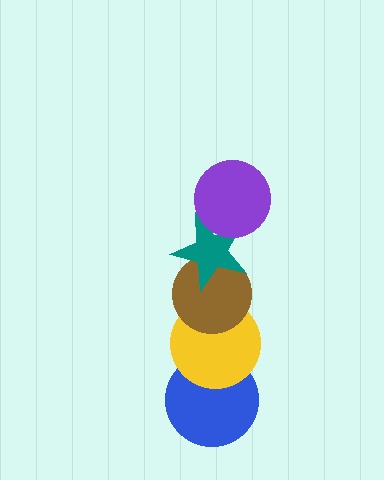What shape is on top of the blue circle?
The yellow circle is on top of the blue circle.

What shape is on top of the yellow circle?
The brown circle is on top of the yellow circle.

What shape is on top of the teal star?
The purple circle is on top of the teal star.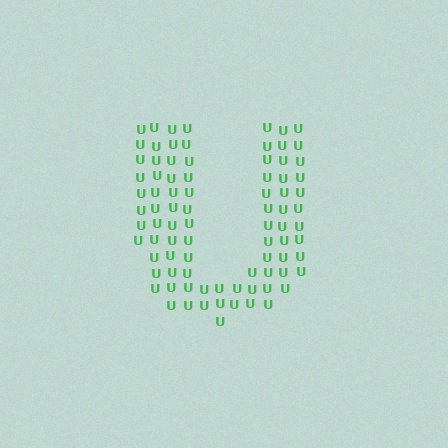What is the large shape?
The large shape is the letter U.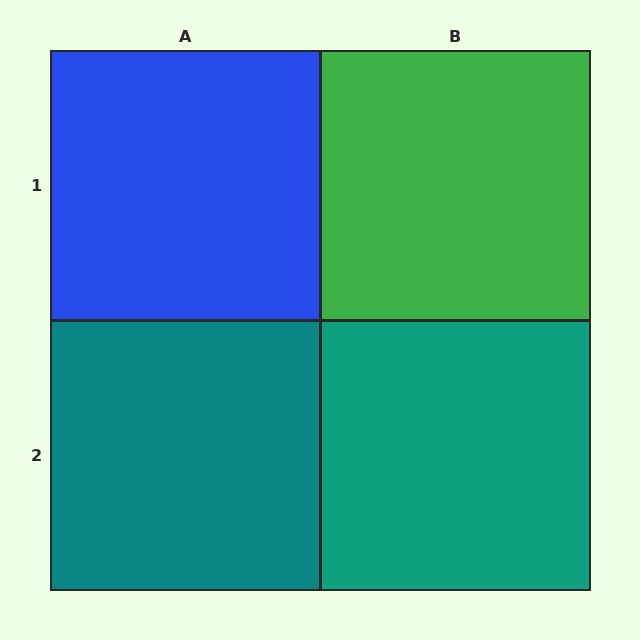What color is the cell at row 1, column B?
Green.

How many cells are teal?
2 cells are teal.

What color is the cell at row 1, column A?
Blue.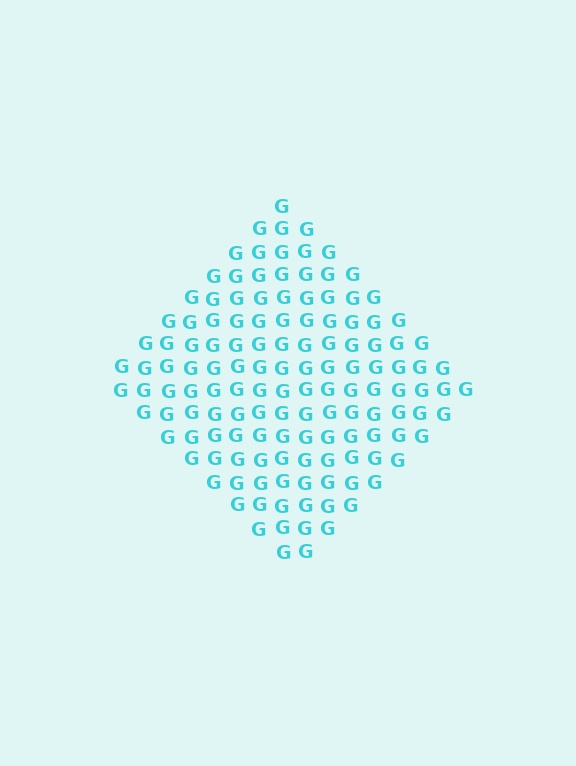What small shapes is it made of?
It is made of small letter G's.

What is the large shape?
The large shape is a diamond.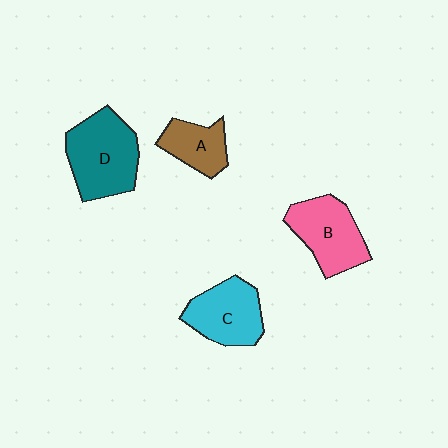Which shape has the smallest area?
Shape A (brown).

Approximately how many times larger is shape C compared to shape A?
Approximately 1.4 times.